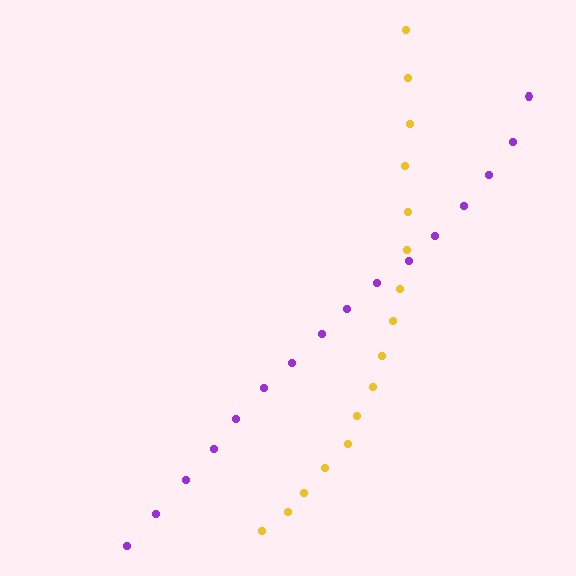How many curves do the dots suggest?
There are 2 distinct paths.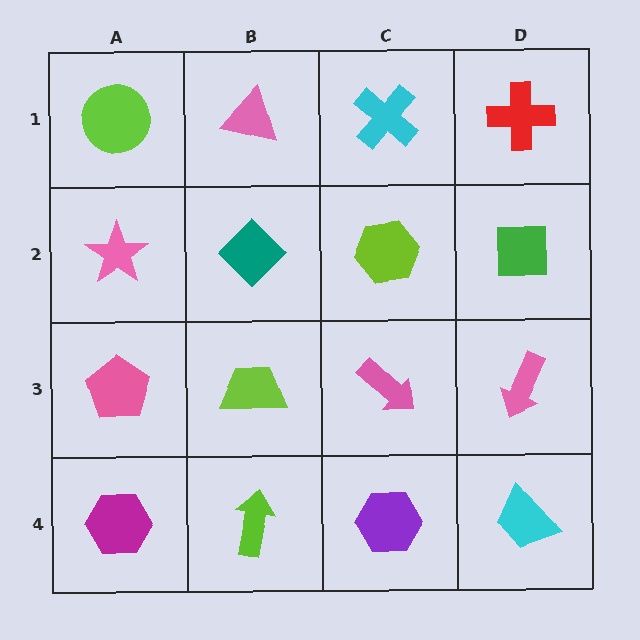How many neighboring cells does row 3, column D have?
3.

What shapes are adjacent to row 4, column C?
A pink arrow (row 3, column C), a lime arrow (row 4, column B), a cyan trapezoid (row 4, column D).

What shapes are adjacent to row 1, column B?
A teal diamond (row 2, column B), a lime circle (row 1, column A), a cyan cross (row 1, column C).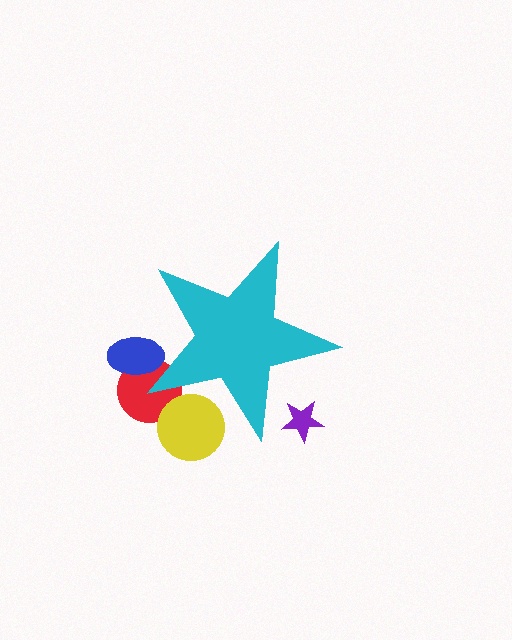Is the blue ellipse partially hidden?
Yes, the blue ellipse is partially hidden behind the cyan star.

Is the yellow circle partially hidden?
Yes, the yellow circle is partially hidden behind the cyan star.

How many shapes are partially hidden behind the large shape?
5 shapes are partially hidden.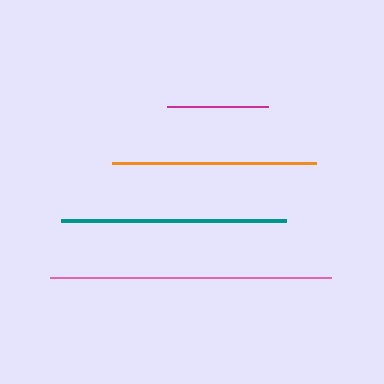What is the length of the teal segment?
The teal segment is approximately 225 pixels long.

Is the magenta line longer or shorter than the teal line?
The teal line is longer than the magenta line.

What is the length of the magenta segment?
The magenta segment is approximately 101 pixels long.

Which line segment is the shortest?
The magenta line is the shortest at approximately 101 pixels.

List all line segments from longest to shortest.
From longest to shortest: pink, teal, orange, magenta.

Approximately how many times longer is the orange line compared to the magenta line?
The orange line is approximately 2.0 times the length of the magenta line.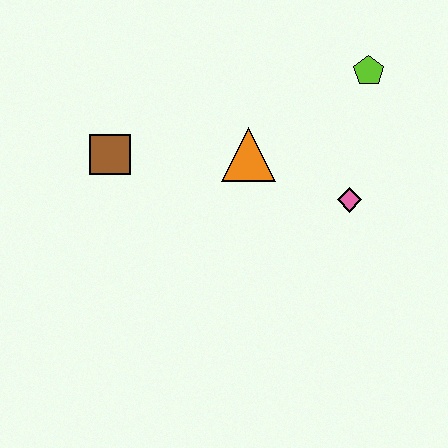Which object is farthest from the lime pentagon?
The brown square is farthest from the lime pentagon.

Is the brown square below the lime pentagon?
Yes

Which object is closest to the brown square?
The orange triangle is closest to the brown square.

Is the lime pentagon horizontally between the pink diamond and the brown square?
No